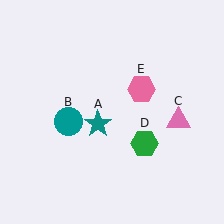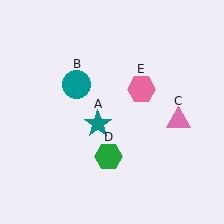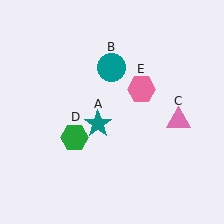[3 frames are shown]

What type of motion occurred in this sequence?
The teal circle (object B), green hexagon (object D) rotated clockwise around the center of the scene.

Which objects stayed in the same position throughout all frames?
Teal star (object A) and pink triangle (object C) and pink hexagon (object E) remained stationary.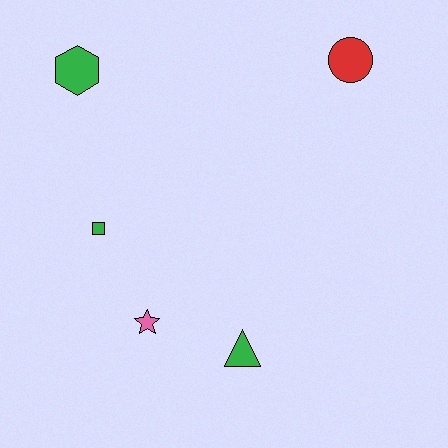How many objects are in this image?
There are 5 objects.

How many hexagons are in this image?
There is 1 hexagon.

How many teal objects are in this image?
There are no teal objects.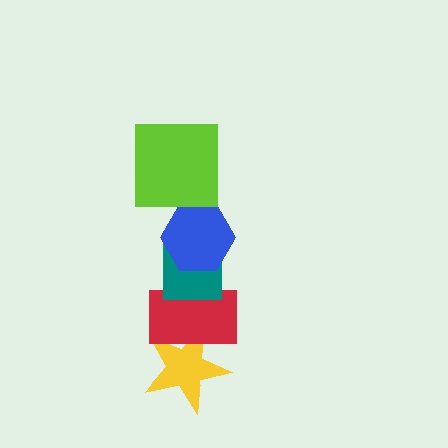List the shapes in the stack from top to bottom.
From top to bottom: the lime square, the blue hexagon, the teal square, the red rectangle, the yellow star.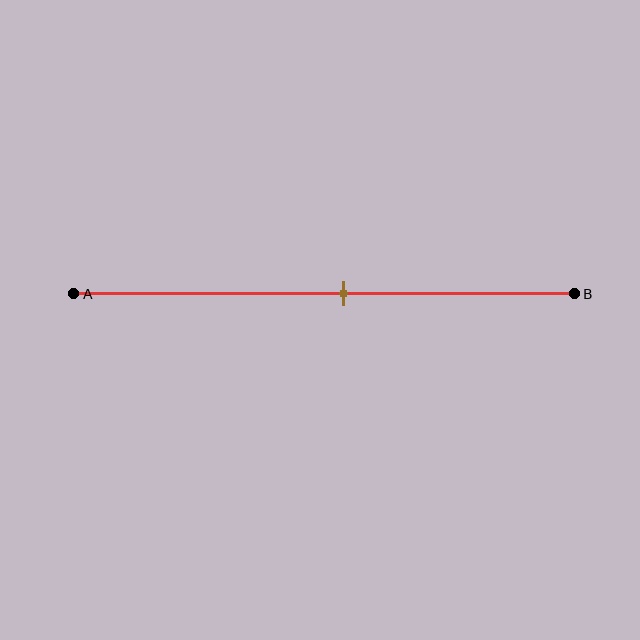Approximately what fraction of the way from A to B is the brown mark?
The brown mark is approximately 55% of the way from A to B.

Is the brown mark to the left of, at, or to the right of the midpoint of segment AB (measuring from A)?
The brown mark is to the right of the midpoint of segment AB.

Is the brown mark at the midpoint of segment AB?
No, the mark is at about 55% from A, not at the 50% midpoint.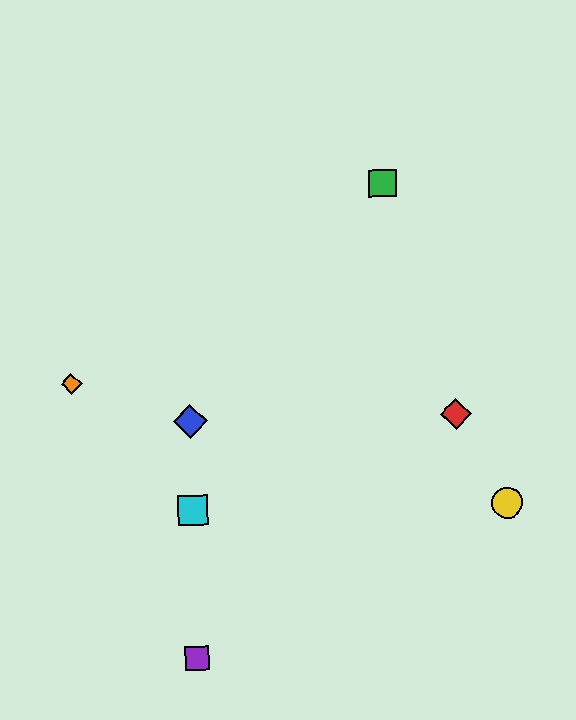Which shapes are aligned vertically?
The blue diamond, the purple square, the cyan square are aligned vertically.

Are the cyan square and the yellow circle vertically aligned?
No, the cyan square is at x≈193 and the yellow circle is at x≈507.